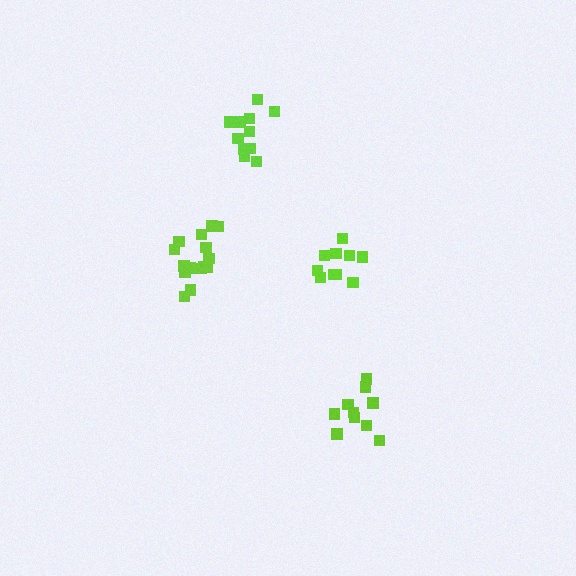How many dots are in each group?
Group 1: 10 dots, Group 2: 15 dots, Group 3: 10 dots, Group 4: 11 dots (46 total).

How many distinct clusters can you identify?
There are 4 distinct clusters.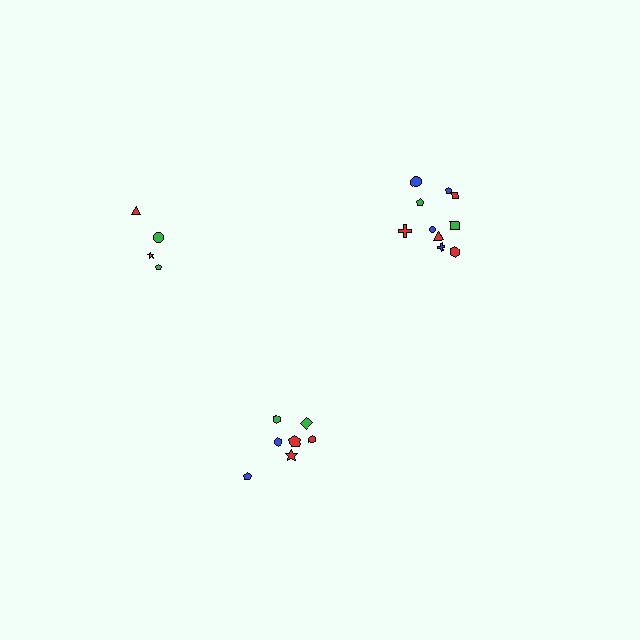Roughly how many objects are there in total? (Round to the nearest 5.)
Roughly 20 objects in total.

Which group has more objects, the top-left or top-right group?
The top-right group.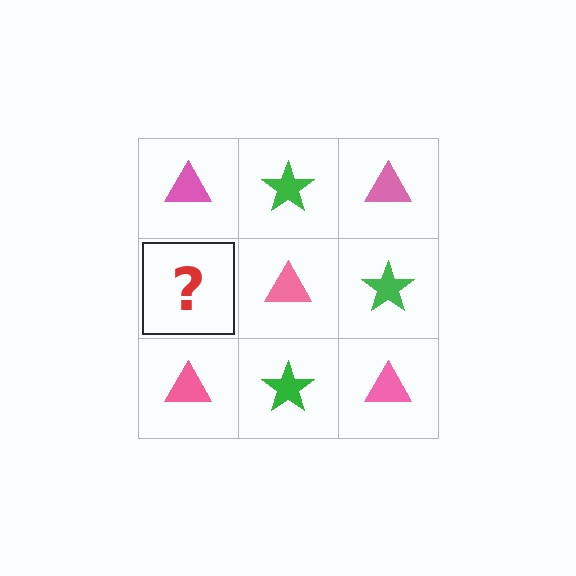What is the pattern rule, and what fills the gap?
The rule is that it alternates pink triangle and green star in a checkerboard pattern. The gap should be filled with a green star.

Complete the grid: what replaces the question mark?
The question mark should be replaced with a green star.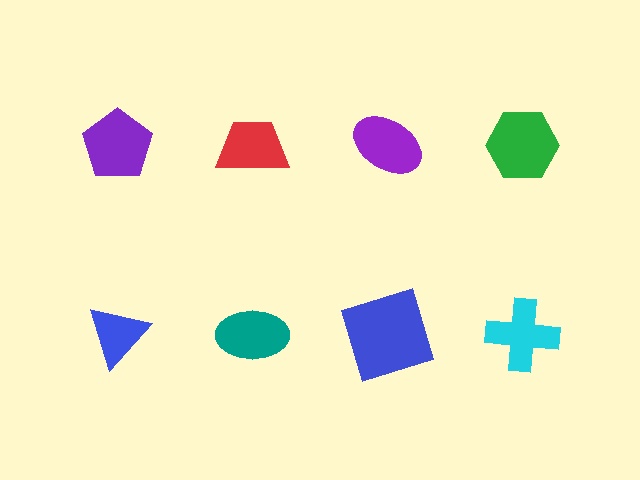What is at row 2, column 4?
A cyan cross.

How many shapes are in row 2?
4 shapes.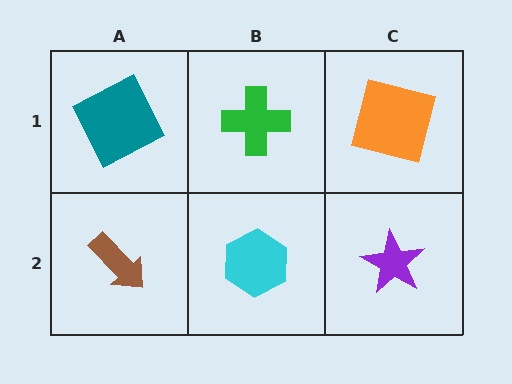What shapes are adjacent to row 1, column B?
A cyan hexagon (row 2, column B), a teal square (row 1, column A), an orange square (row 1, column C).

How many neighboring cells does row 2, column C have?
2.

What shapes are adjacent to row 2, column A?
A teal square (row 1, column A), a cyan hexagon (row 2, column B).